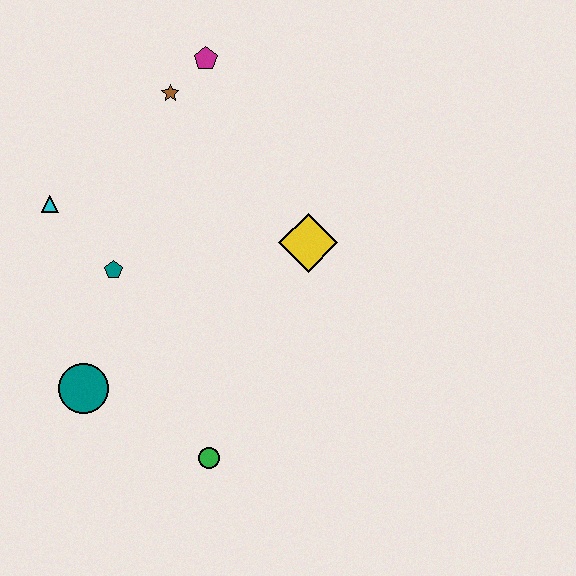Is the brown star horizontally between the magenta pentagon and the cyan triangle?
Yes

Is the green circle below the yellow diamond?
Yes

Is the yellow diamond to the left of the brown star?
No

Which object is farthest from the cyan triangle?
The green circle is farthest from the cyan triangle.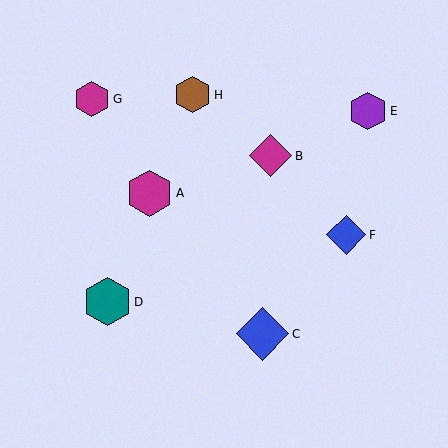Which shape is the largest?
The blue diamond (labeled C) is the largest.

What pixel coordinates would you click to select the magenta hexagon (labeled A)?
Click at (150, 193) to select the magenta hexagon A.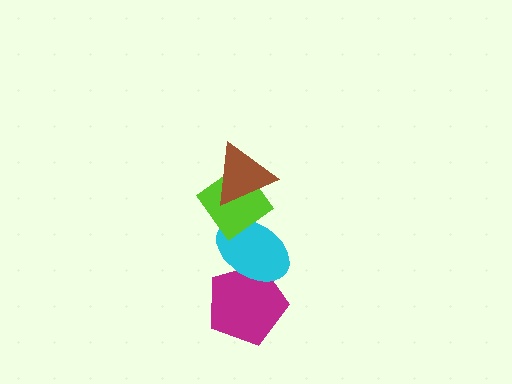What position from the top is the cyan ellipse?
The cyan ellipse is 3rd from the top.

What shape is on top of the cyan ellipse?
The lime diamond is on top of the cyan ellipse.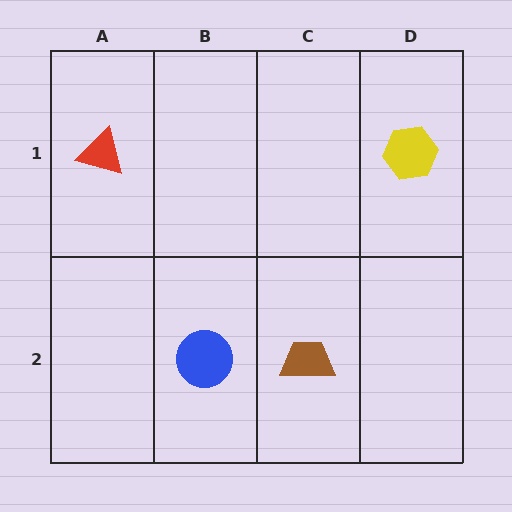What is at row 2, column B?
A blue circle.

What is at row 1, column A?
A red triangle.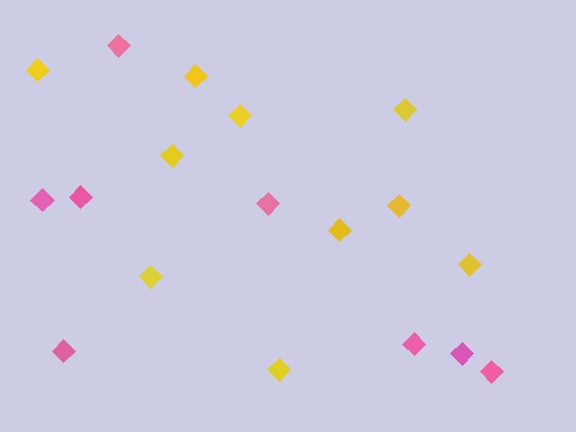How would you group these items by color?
There are 2 groups: one group of yellow diamonds (10) and one group of pink diamonds (8).